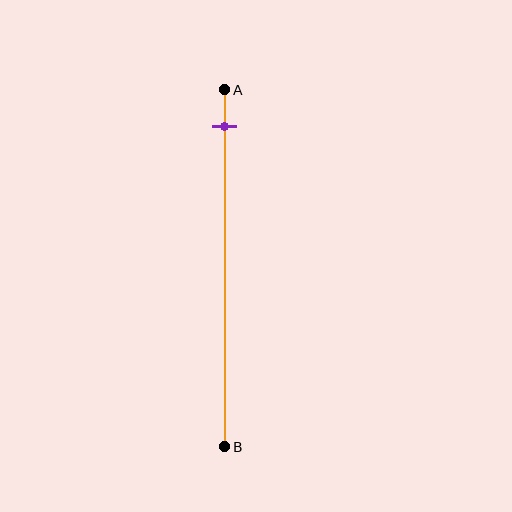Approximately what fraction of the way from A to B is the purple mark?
The purple mark is approximately 10% of the way from A to B.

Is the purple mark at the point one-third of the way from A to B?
No, the mark is at about 10% from A, not at the 33% one-third point.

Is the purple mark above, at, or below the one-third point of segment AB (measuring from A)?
The purple mark is above the one-third point of segment AB.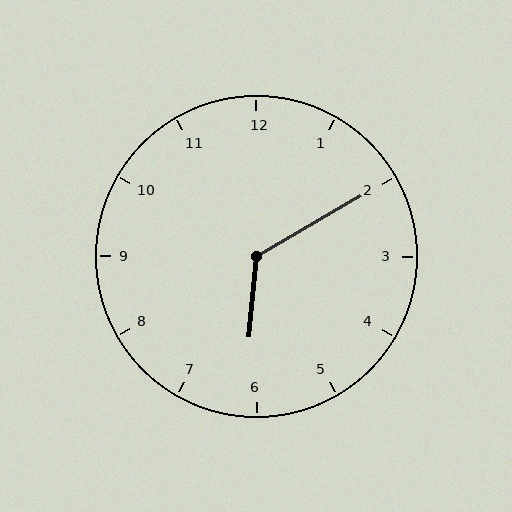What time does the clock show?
6:10.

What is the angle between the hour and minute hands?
Approximately 125 degrees.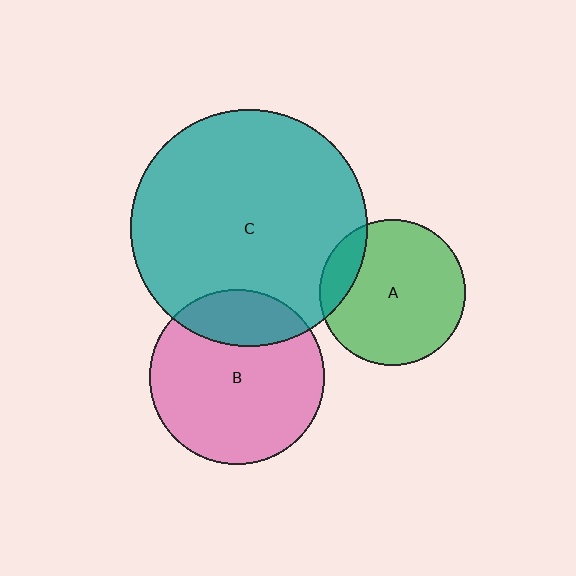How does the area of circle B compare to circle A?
Approximately 1.5 times.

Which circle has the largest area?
Circle C (teal).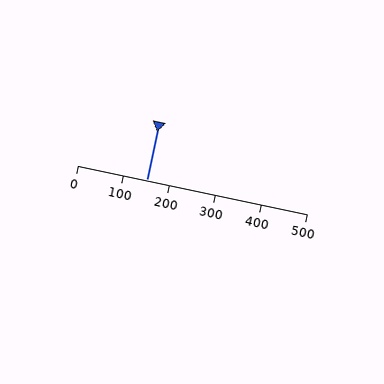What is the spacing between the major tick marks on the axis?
The major ticks are spaced 100 apart.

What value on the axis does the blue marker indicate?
The marker indicates approximately 150.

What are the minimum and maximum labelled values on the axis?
The axis runs from 0 to 500.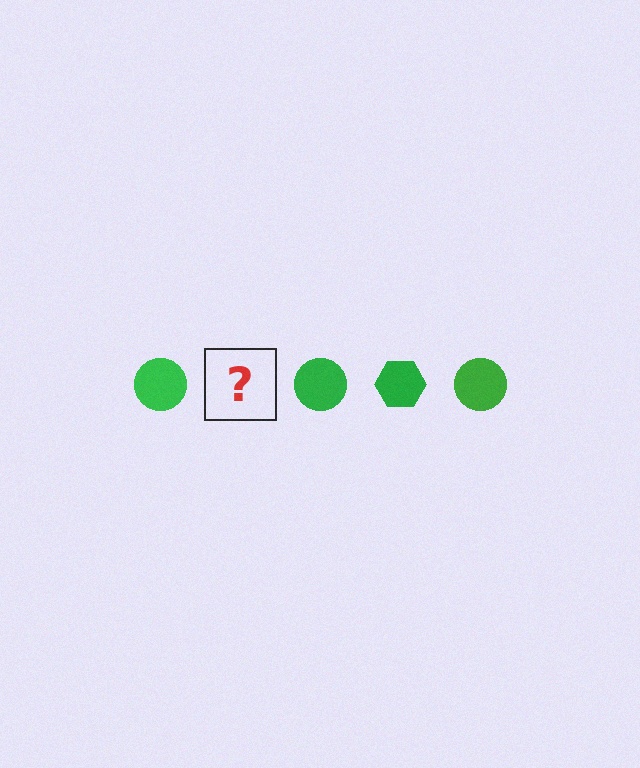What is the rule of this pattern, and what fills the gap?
The rule is that the pattern cycles through circle, hexagon shapes in green. The gap should be filled with a green hexagon.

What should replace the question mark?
The question mark should be replaced with a green hexagon.